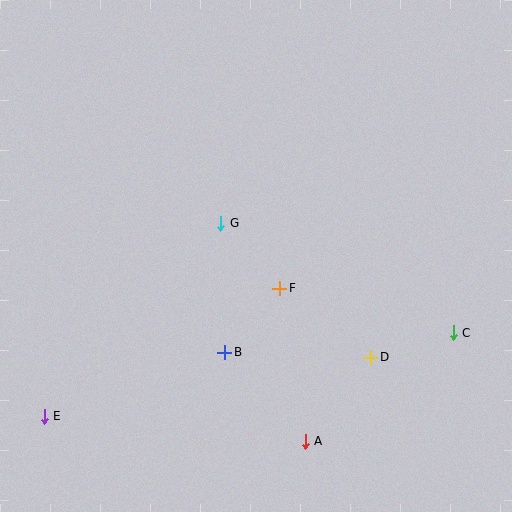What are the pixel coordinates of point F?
Point F is at (280, 288).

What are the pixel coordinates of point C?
Point C is at (453, 333).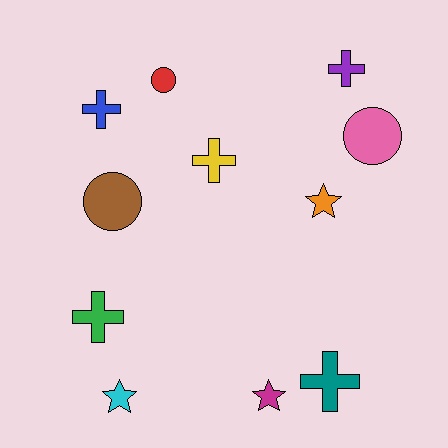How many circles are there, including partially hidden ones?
There are 3 circles.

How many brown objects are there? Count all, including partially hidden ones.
There is 1 brown object.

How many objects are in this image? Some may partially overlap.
There are 11 objects.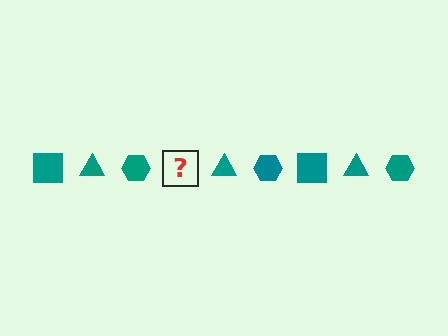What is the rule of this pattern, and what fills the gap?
The rule is that the pattern cycles through square, triangle, hexagon shapes in teal. The gap should be filled with a teal square.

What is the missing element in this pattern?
The missing element is a teal square.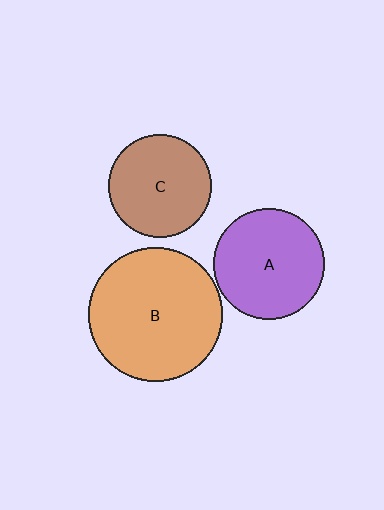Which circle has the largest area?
Circle B (orange).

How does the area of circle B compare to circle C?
Approximately 1.7 times.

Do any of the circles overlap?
No, none of the circles overlap.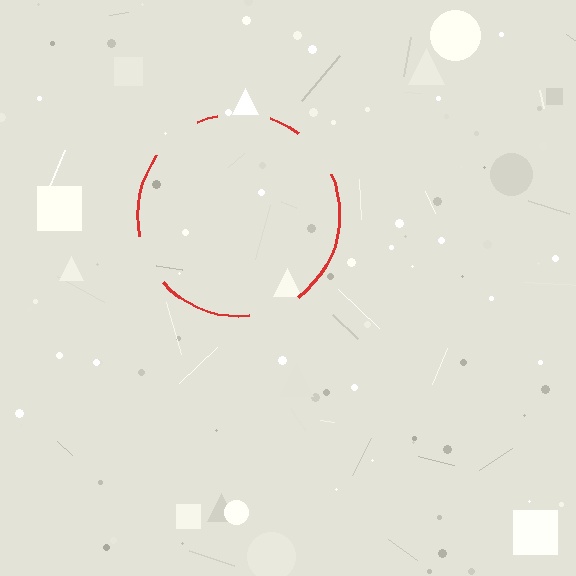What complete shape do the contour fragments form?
The contour fragments form a circle.